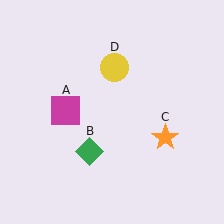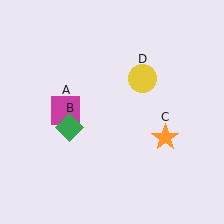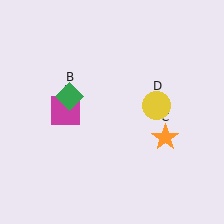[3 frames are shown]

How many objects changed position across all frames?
2 objects changed position: green diamond (object B), yellow circle (object D).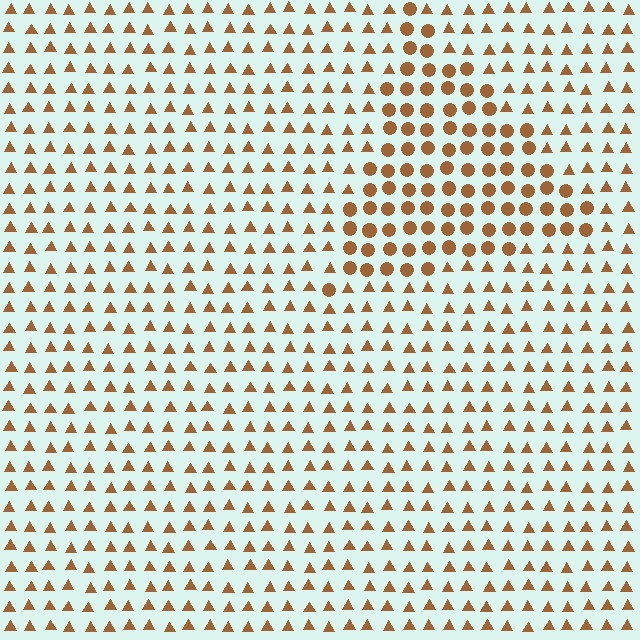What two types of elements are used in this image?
The image uses circles inside the triangle region and triangles outside it.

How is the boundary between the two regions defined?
The boundary is defined by a change in element shape: circles inside vs. triangles outside. All elements share the same color and spacing.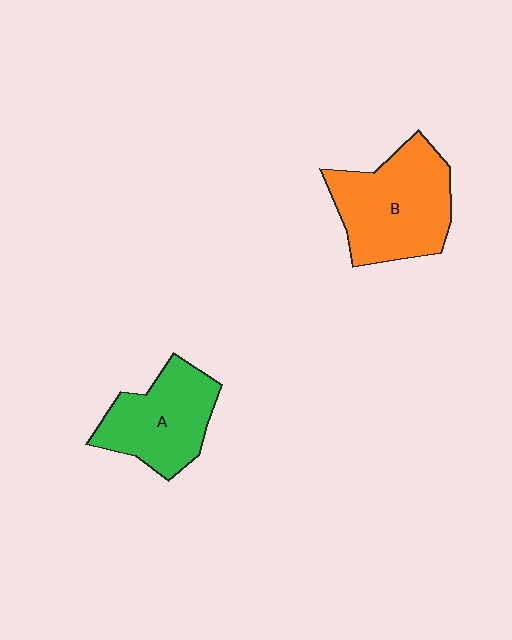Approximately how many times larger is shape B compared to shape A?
Approximately 1.3 times.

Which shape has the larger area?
Shape B (orange).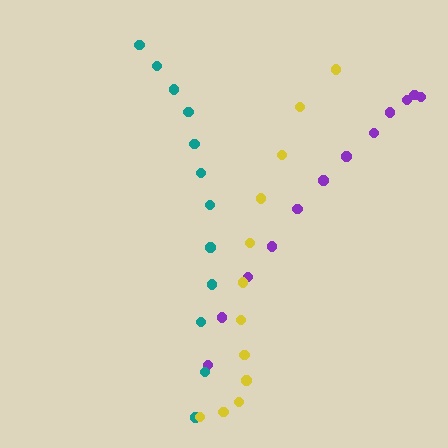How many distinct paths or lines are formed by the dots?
There are 3 distinct paths.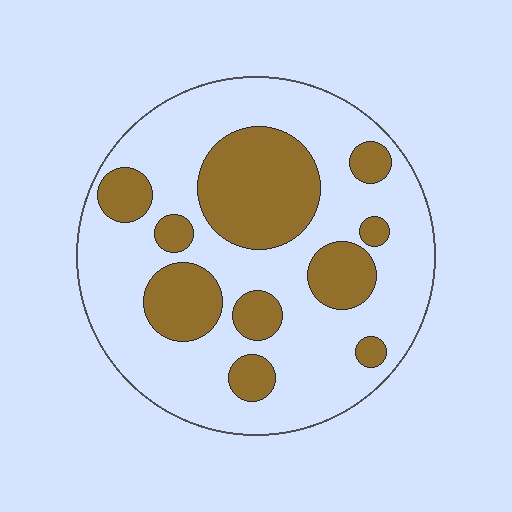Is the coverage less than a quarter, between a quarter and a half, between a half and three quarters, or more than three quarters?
Between a quarter and a half.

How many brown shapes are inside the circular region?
10.